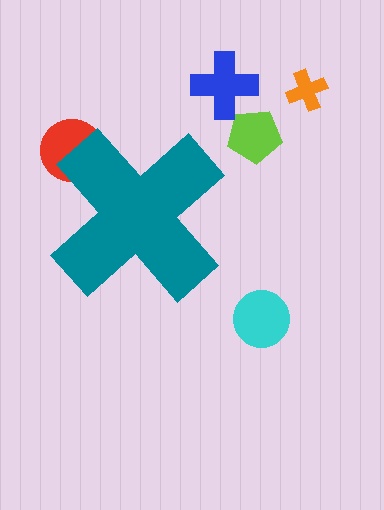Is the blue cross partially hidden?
No, the blue cross is fully visible.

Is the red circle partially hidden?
Yes, the red circle is partially hidden behind the teal cross.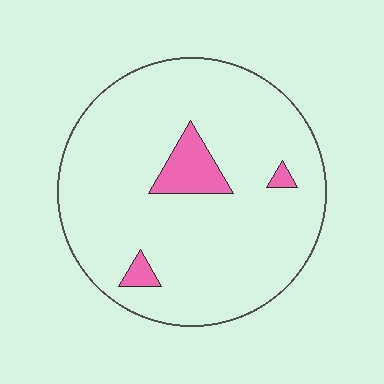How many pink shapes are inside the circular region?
3.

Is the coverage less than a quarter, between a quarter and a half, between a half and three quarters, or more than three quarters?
Less than a quarter.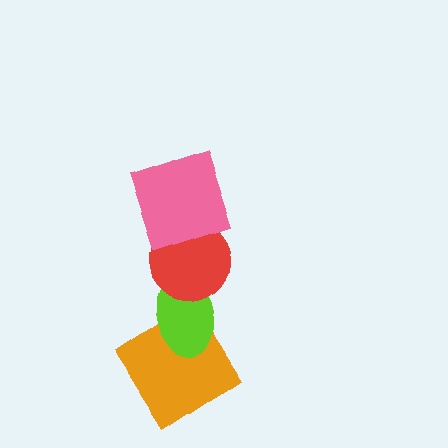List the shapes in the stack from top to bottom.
From top to bottom: the pink square, the red circle, the lime ellipse, the orange diamond.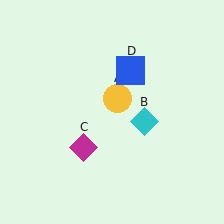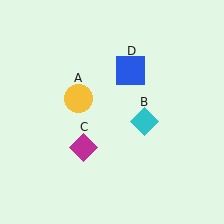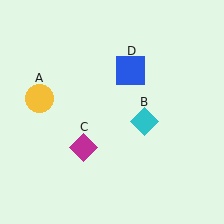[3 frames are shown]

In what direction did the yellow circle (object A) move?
The yellow circle (object A) moved left.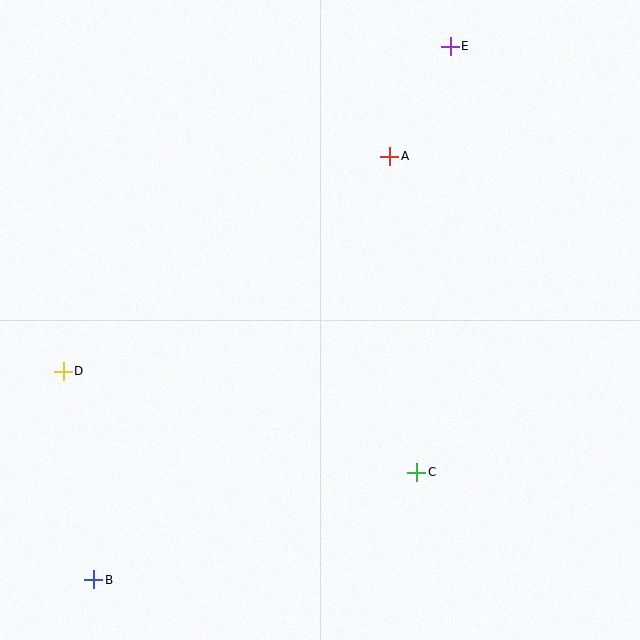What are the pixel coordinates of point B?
Point B is at (94, 580).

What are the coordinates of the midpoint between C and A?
The midpoint between C and A is at (403, 314).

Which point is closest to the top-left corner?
Point D is closest to the top-left corner.